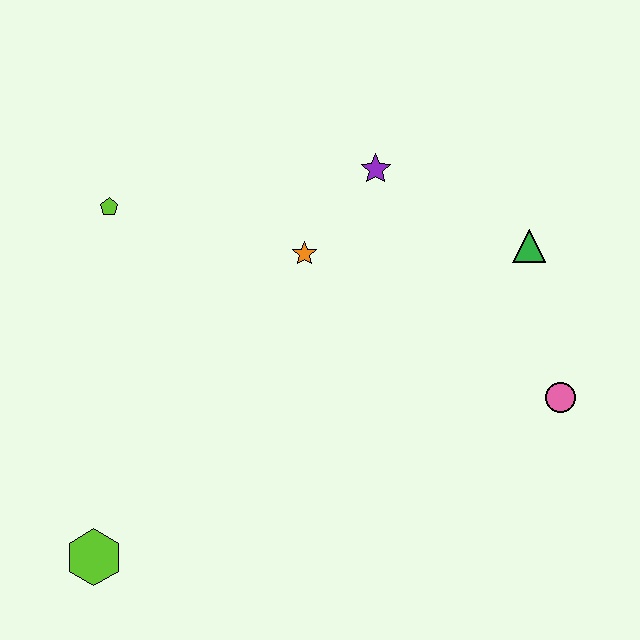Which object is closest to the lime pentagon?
The orange star is closest to the lime pentagon.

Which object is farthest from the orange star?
The lime hexagon is farthest from the orange star.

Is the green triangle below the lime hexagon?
No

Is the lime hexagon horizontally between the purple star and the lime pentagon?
No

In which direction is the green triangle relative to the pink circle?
The green triangle is above the pink circle.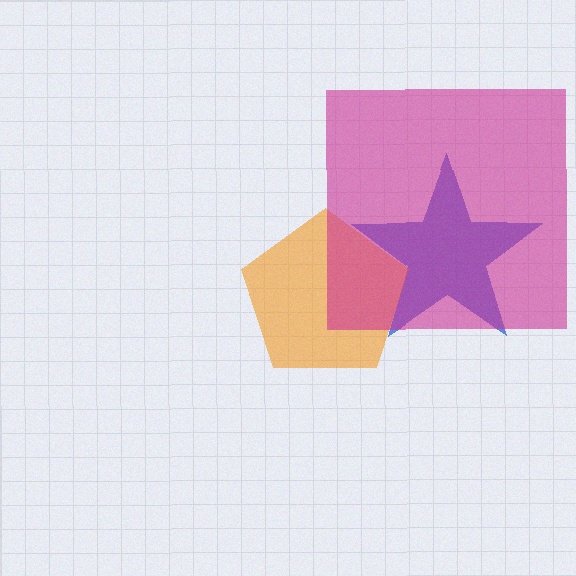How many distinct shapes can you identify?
There are 3 distinct shapes: a blue star, an orange pentagon, a magenta square.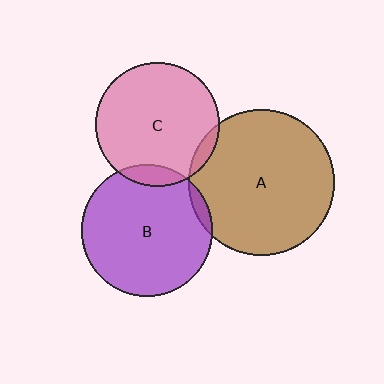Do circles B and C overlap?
Yes.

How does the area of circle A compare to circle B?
Approximately 1.2 times.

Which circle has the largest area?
Circle A (brown).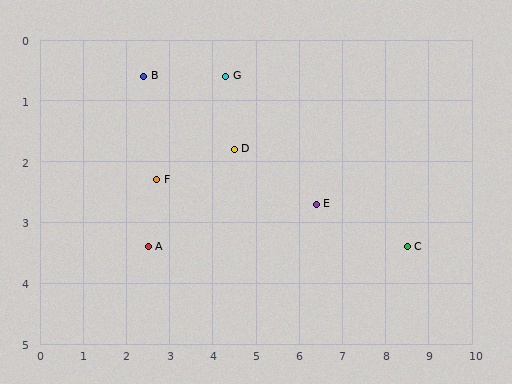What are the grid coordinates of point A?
Point A is at approximately (2.5, 3.4).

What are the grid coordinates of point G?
Point G is at approximately (4.3, 0.6).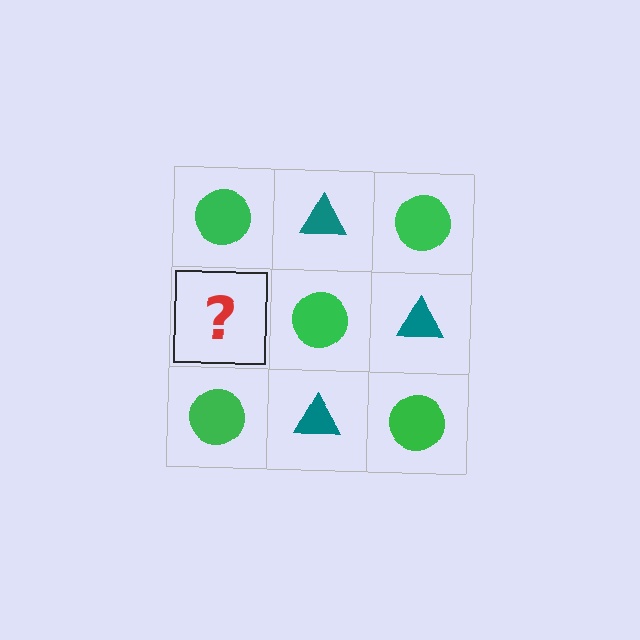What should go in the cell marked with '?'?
The missing cell should contain a teal triangle.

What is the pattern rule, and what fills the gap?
The rule is that it alternates green circle and teal triangle in a checkerboard pattern. The gap should be filled with a teal triangle.